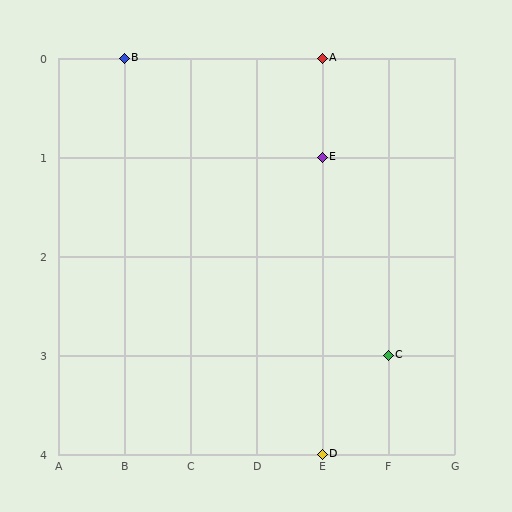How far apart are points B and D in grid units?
Points B and D are 3 columns and 4 rows apart (about 5.0 grid units diagonally).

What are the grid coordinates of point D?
Point D is at grid coordinates (E, 4).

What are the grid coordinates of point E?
Point E is at grid coordinates (E, 1).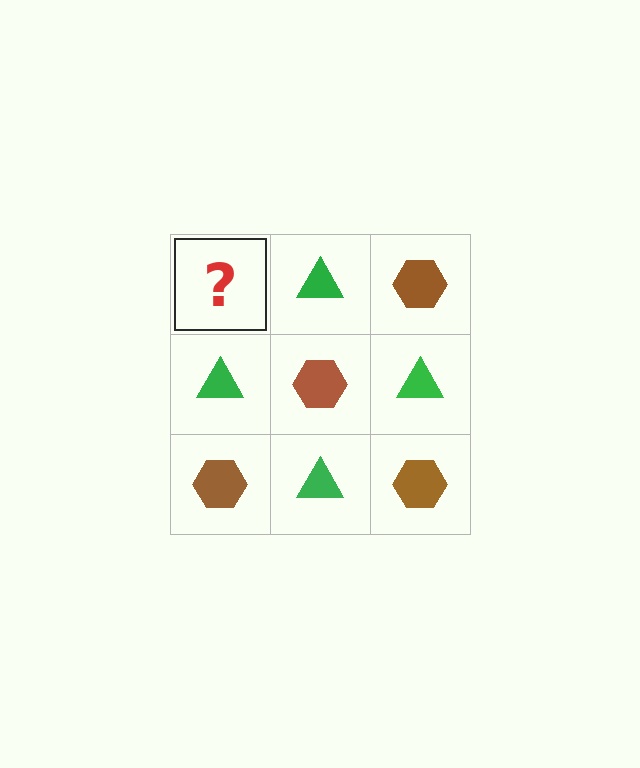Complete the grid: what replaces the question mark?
The question mark should be replaced with a brown hexagon.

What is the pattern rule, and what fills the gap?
The rule is that it alternates brown hexagon and green triangle in a checkerboard pattern. The gap should be filled with a brown hexagon.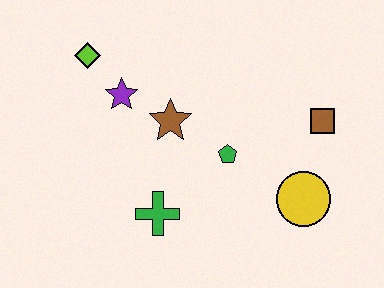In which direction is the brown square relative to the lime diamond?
The brown square is to the right of the lime diamond.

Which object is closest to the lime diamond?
The purple star is closest to the lime diamond.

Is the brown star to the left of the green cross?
No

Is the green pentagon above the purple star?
No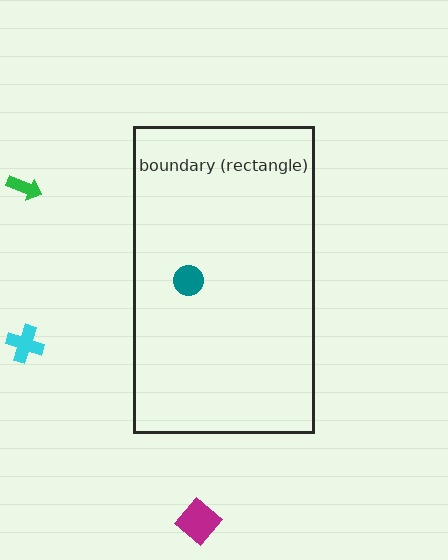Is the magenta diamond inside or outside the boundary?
Outside.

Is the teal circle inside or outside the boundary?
Inside.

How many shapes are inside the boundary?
1 inside, 3 outside.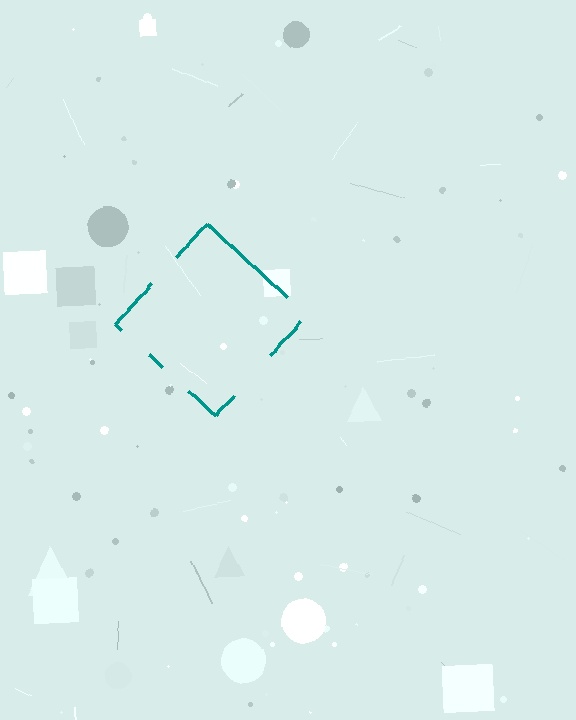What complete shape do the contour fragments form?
The contour fragments form a diamond.